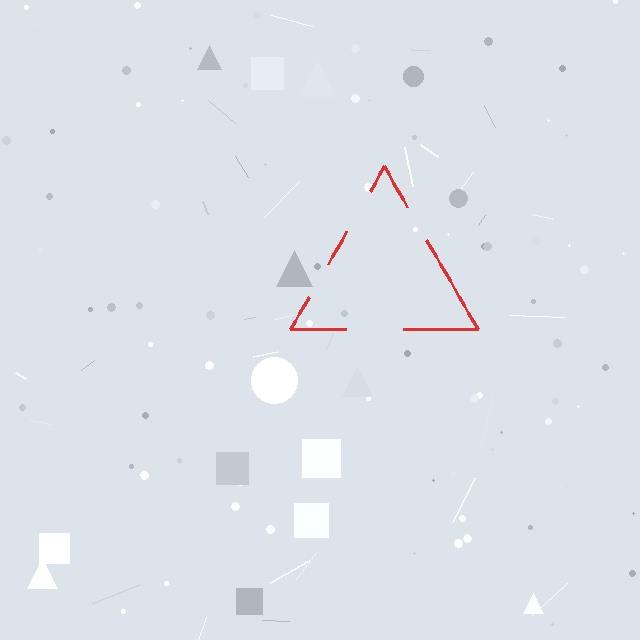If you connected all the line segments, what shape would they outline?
They would outline a triangle.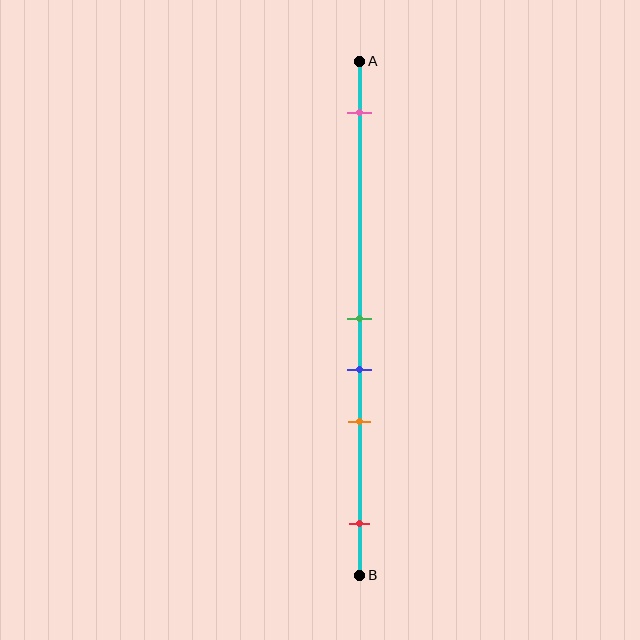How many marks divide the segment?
There are 5 marks dividing the segment.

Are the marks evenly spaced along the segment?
No, the marks are not evenly spaced.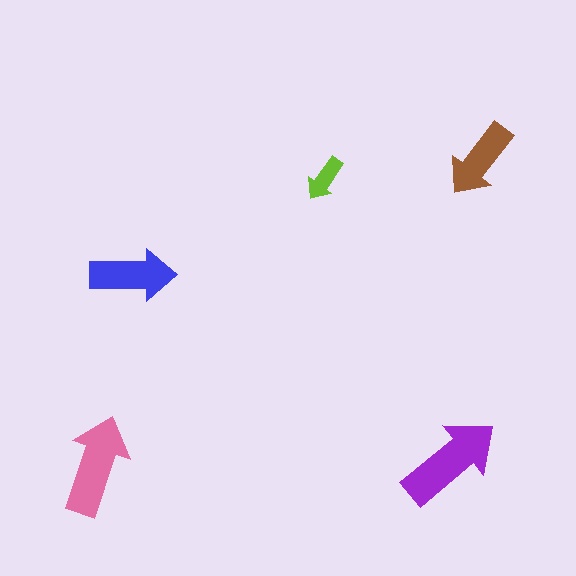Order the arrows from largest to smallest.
the purple one, the pink one, the blue one, the brown one, the lime one.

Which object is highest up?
The brown arrow is topmost.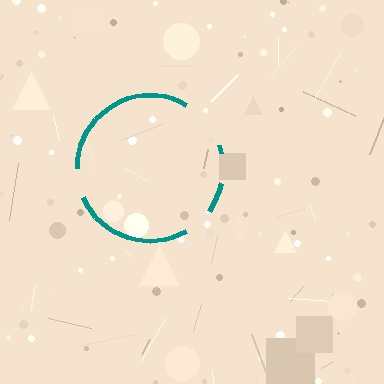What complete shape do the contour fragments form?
The contour fragments form a circle.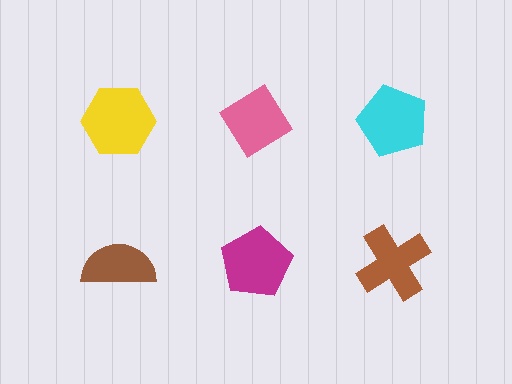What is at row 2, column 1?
A brown semicircle.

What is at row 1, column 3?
A cyan pentagon.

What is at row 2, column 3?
A brown cross.